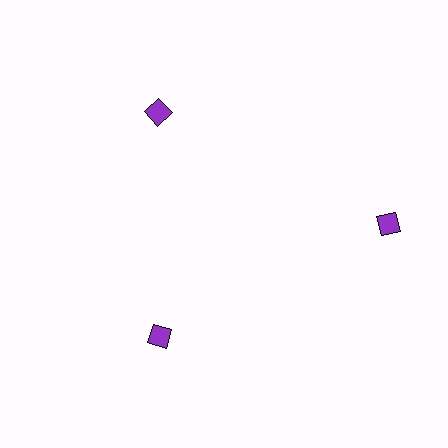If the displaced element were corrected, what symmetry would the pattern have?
It would have 3-fold rotational symmetry — the pattern would map onto itself every 120 degrees.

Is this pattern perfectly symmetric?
No. The 3 purple squares are arranged in a ring, but one element near the 3 o'clock position is pushed outward from the center, breaking the 3-fold rotational symmetry.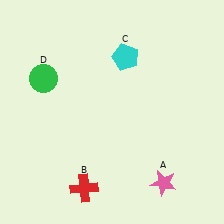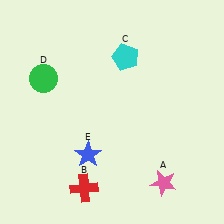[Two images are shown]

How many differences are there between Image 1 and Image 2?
There is 1 difference between the two images.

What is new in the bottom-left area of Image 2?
A blue star (E) was added in the bottom-left area of Image 2.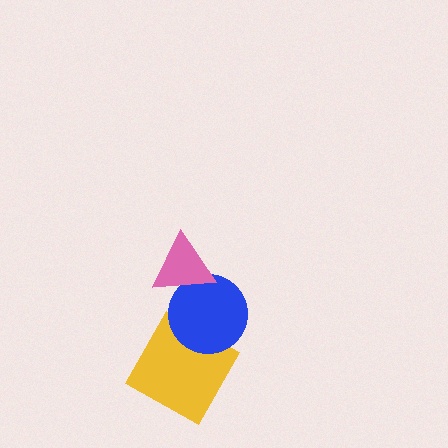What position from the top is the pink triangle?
The pink triangle is 1st from the top.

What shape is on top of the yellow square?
The blue circle is on top of the yellow square.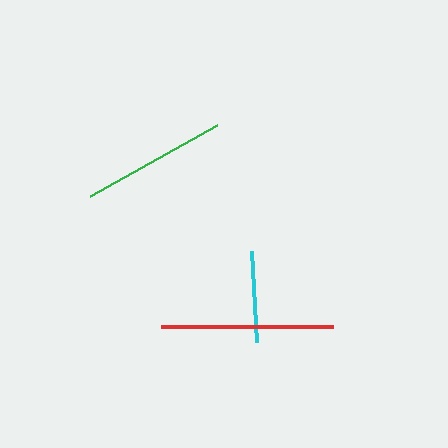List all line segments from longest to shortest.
From longest to shortest: red, green, cyan.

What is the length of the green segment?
The green segment is approximately 145 pixels long.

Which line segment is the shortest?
The cyan line is the shortest at approximately 91 pixels.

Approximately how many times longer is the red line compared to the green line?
The red line is approximately 1.2 times the length of the green line.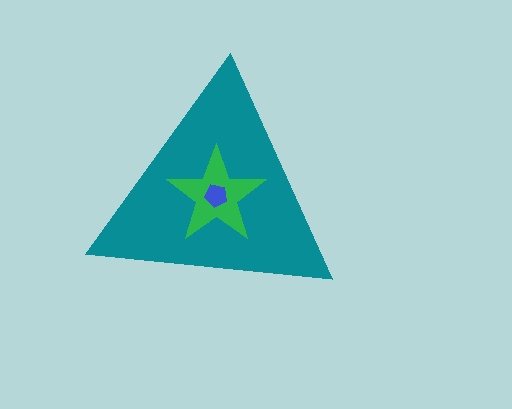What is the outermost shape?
The teal triangle.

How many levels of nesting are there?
3.